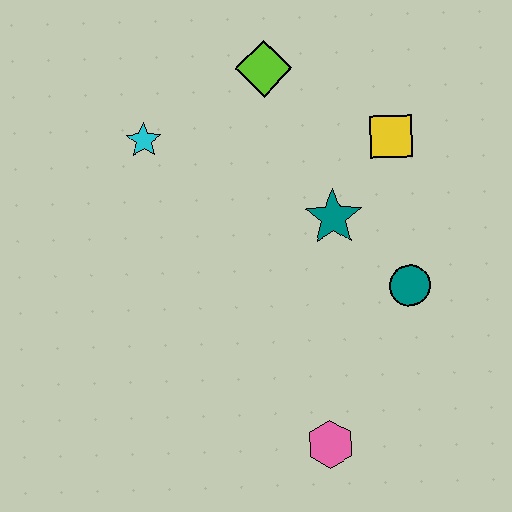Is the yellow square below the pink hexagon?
No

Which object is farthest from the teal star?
The pink hexagon is farthest from the teal star.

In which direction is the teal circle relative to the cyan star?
The teal circle is to the right of the cyan star.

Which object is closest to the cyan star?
The lime diamond is closest to the cyan star.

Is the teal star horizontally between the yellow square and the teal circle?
No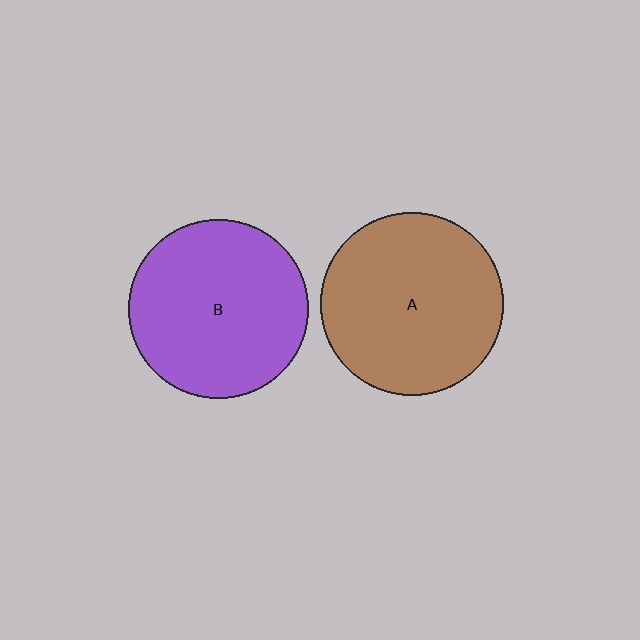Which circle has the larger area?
Circle A (brown).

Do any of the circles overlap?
No, none of the circles overlap.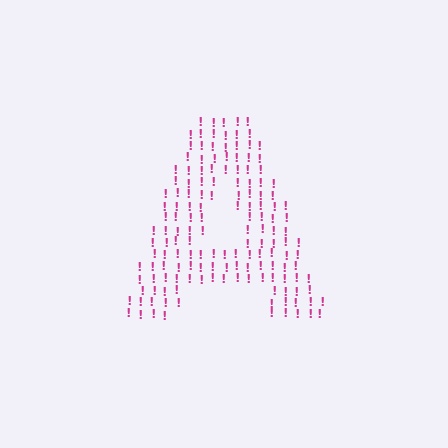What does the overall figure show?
The overall figure shows the letter A.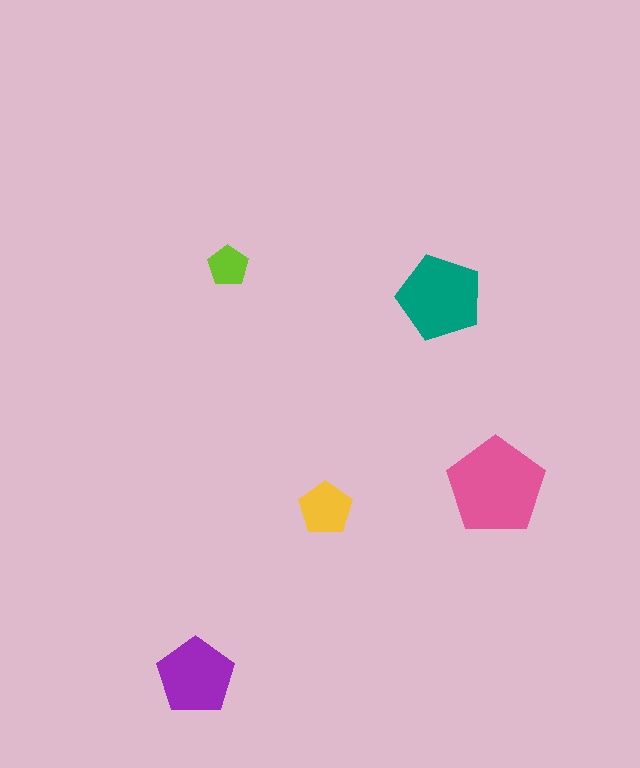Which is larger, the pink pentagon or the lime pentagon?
The pink one.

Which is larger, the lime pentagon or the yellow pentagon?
The yellow one.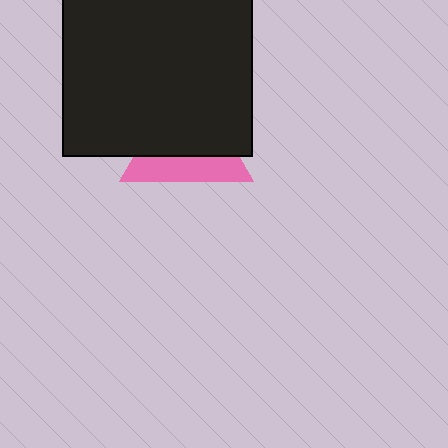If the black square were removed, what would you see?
You would see the complete pink triangle.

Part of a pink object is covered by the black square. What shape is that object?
It is a triangle.